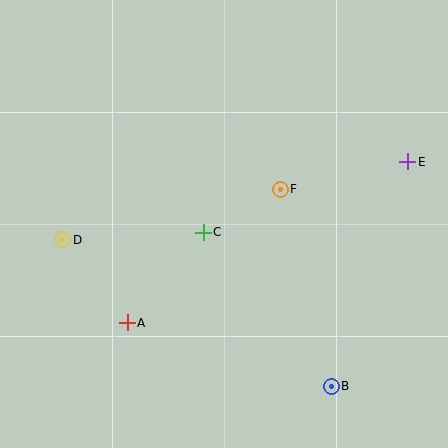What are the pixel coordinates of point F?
Point F is at (280, 189).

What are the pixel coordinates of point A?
Point A is at (127, 323).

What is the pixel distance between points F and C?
The distance between F and C is 88 pixels.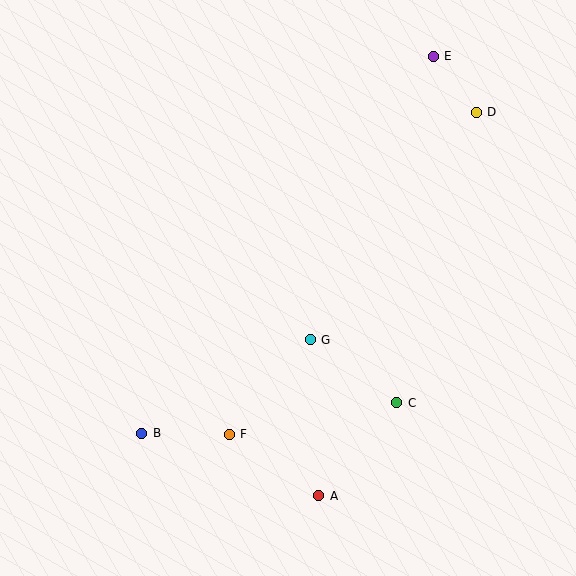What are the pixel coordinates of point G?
Point G is at (310, 340).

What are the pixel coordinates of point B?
Point B is at (142, 433).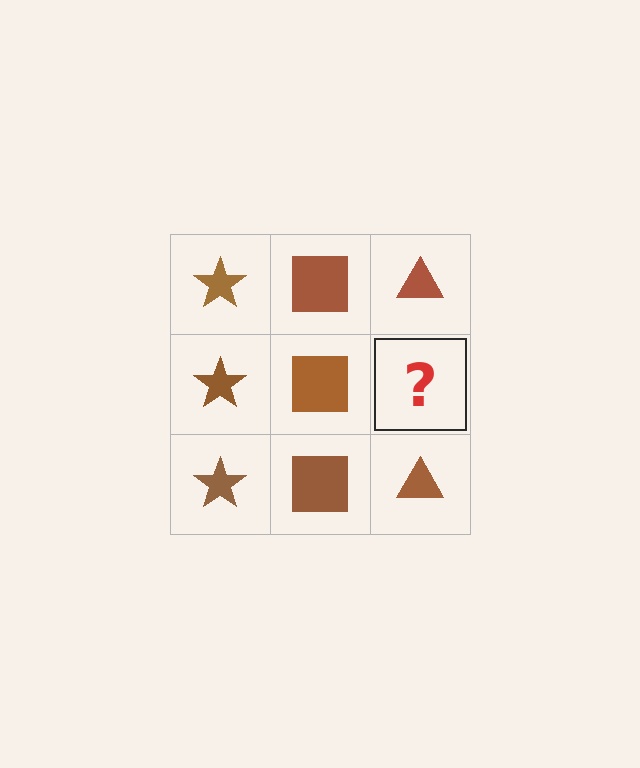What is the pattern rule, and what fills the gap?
The rule is that each column has a consistent shape. The gap should be filled with a brown triangle.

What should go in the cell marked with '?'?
The missing cell should contain a brown triangle.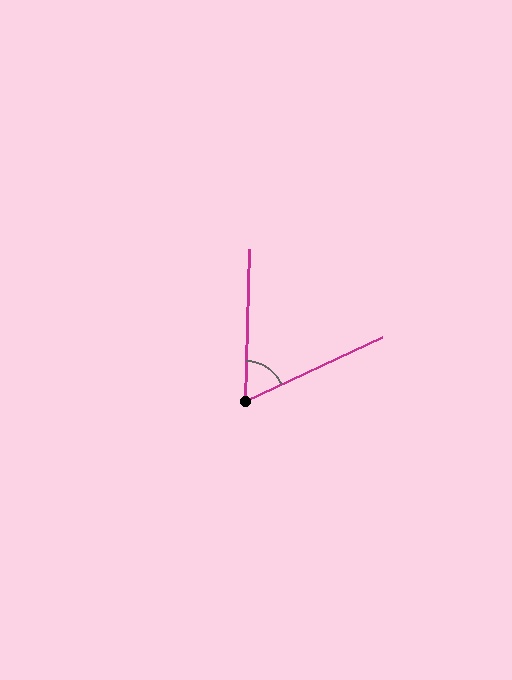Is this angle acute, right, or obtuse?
It is acute.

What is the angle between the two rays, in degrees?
Approximately 64 degrees.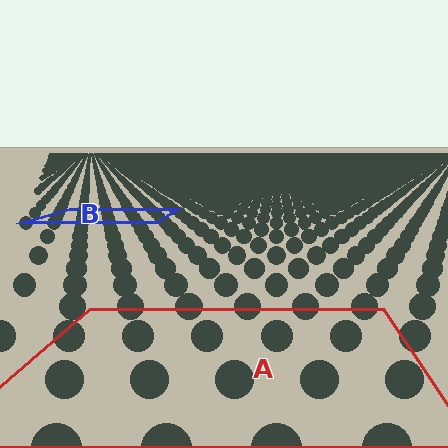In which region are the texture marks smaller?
The texture marks are smaller in region B, because it is farther away.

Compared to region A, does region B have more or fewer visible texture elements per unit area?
Region B has more texture elements per unit area — they are packed more densely because it is farther away.